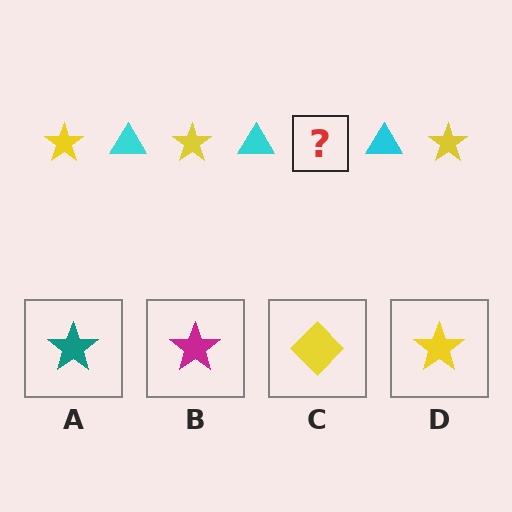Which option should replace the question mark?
Option D.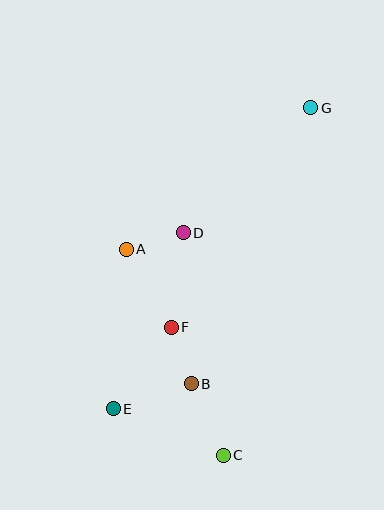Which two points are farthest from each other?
Points E and G are farthest from each other.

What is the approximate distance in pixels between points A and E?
The distance between A and E is approximately 160 pixels.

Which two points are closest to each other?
Points A and D are closest to each other.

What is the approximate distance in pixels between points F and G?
The distance between F and G is approximately 260 pixels.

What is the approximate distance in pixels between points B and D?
The distance between B and D is approximately 151 pixels.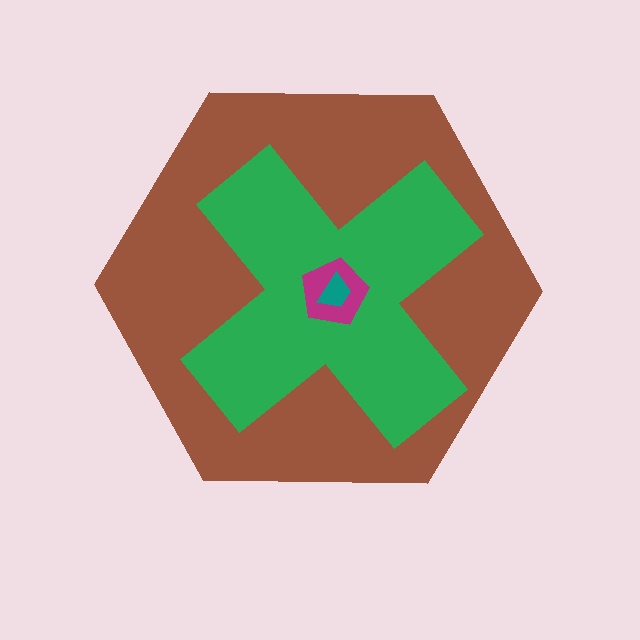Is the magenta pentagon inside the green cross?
Yes.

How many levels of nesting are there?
4.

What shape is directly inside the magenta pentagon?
The teal trapezoid.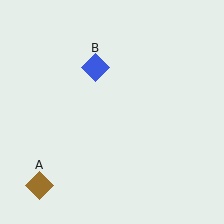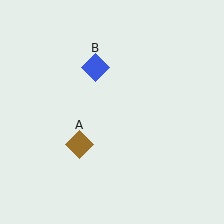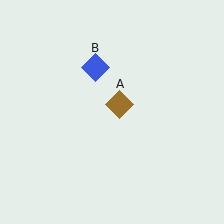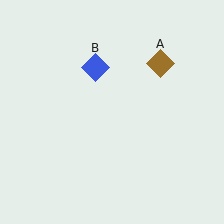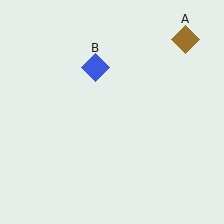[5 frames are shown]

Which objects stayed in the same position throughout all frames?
Blue diamond (object B) remained stationary.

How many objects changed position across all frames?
1 object changed position: brown diamond (object A).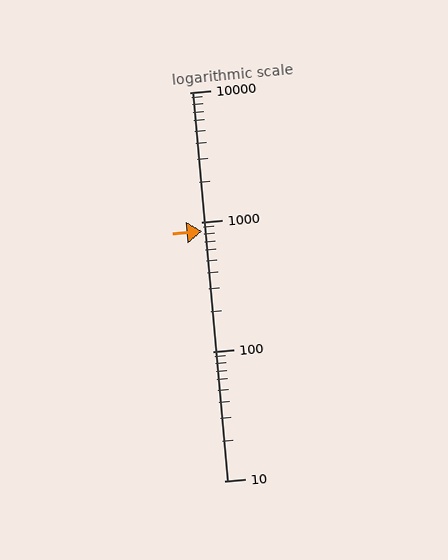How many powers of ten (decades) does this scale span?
The scale spans 3 decades, from 10 to 10000.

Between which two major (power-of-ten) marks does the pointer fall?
The pointer is between 100 and 1000.